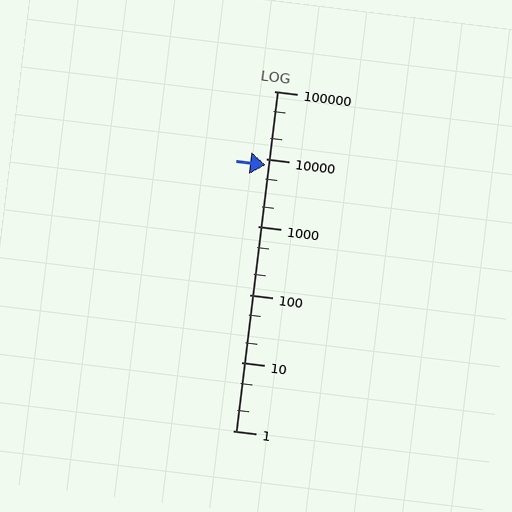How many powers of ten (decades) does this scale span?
The scale spans 5 decades, from 1 to 100000.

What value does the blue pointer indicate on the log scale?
The pointer indicates approximately 8200.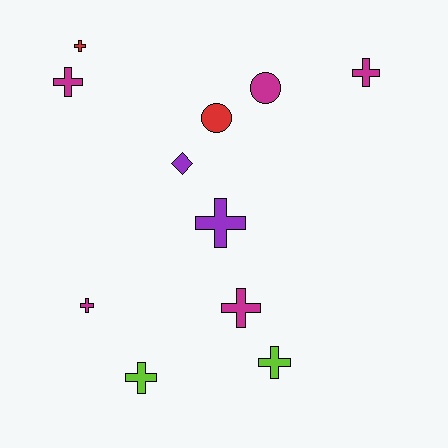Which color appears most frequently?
Magenta, with 5 objects.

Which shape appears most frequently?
Cross, with 8 objects.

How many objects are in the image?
There are 11 objects.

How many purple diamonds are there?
There is 1 purple diamond.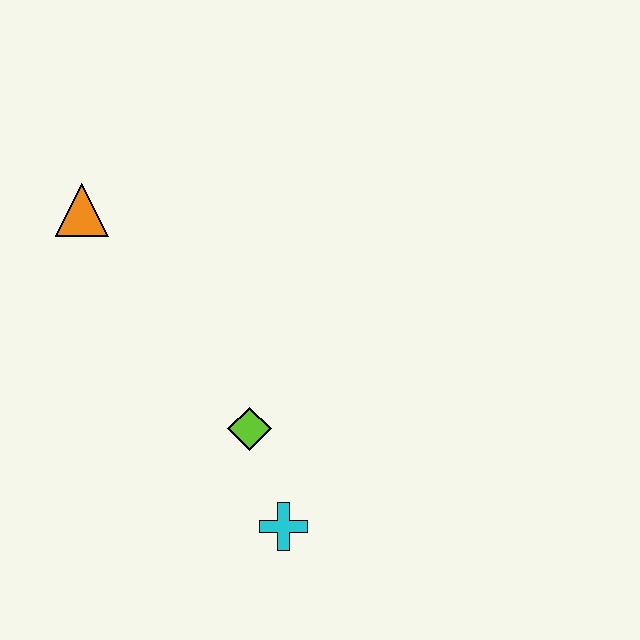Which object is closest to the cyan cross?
The lime diamond is closest to the cyan cross.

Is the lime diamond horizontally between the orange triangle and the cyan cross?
Yes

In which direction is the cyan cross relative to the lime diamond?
The cyan cross is below the lime diamond.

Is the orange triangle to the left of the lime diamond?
Yes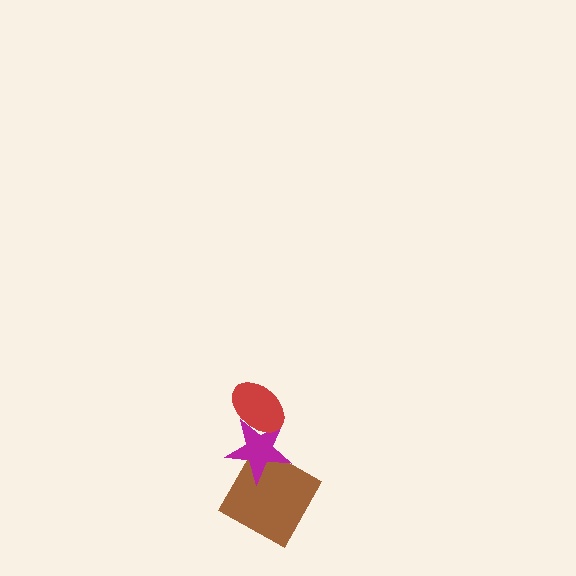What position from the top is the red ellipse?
The red ellipse is 1st from the top.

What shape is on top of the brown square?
The magenta star is on top of the brown square.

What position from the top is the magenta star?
The magenta star is 2nd from the top.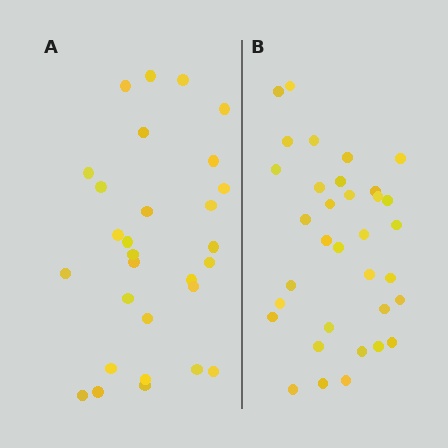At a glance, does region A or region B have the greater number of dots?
Region B (the right region) has more dots.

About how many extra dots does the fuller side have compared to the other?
Region B has about 5 more dots than region A.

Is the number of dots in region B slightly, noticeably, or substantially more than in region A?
Region B has only slightly more — the two regions are fairly close. The ratio is roughly 1.2 to 1.